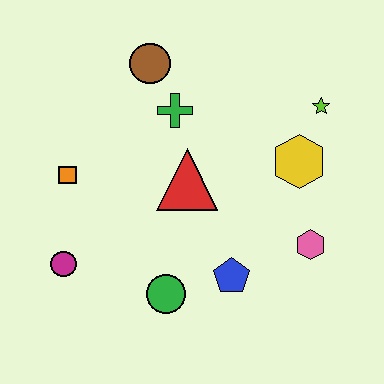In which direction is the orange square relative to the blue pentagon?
The orange square is to the left of the blue pentagon.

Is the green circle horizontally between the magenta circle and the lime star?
Yes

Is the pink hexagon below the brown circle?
Yes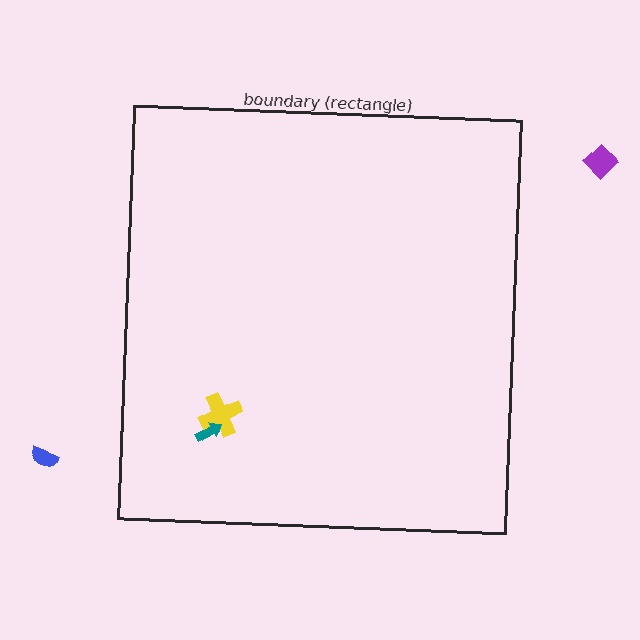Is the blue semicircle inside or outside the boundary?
Outside.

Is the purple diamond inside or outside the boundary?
Outside.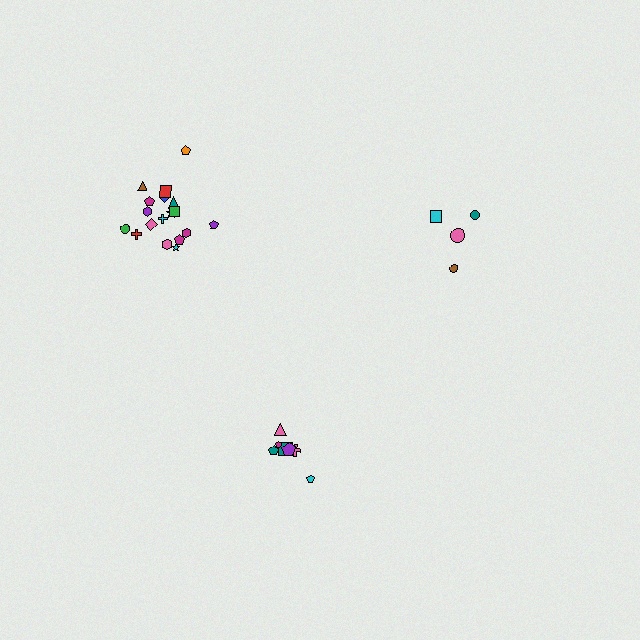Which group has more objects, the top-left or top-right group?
The top-left group.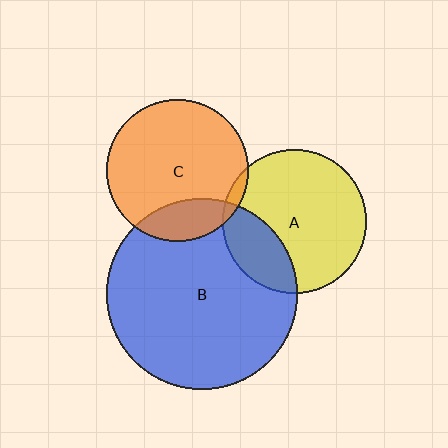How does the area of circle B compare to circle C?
Approximately 1.8 times.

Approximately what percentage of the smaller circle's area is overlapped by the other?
Approximately 25%.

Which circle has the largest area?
Circle B (blue).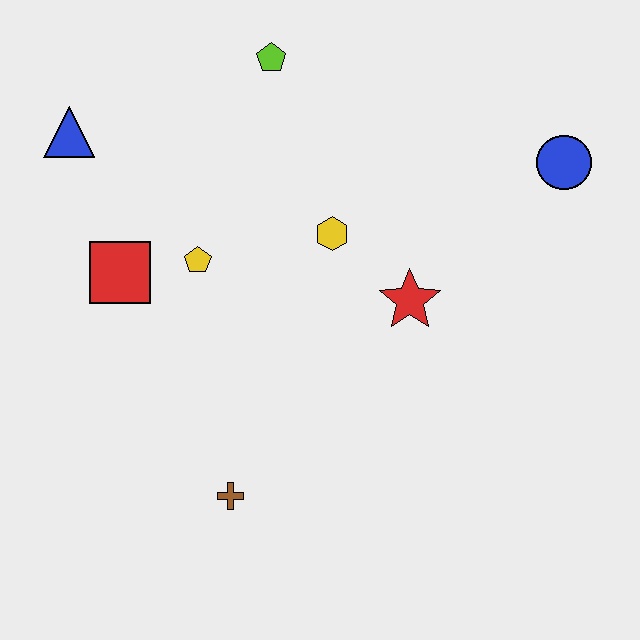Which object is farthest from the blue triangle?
The blue circle is farthest from the blue triangle.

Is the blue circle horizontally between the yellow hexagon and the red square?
No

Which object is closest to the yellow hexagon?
The red star is closest to the yellow hexagon.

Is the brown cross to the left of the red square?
No